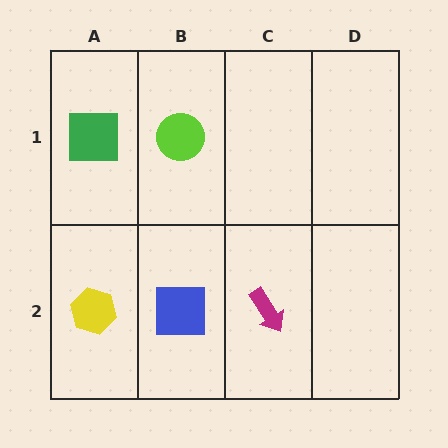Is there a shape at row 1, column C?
No, that cell is empty.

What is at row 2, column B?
A blue square.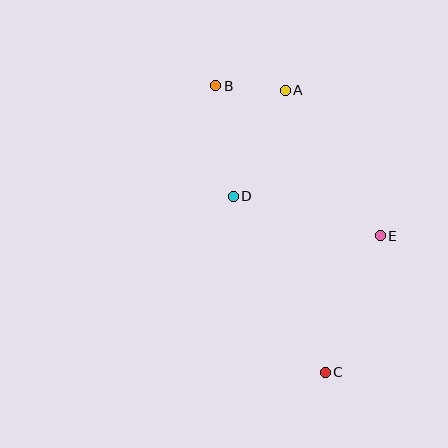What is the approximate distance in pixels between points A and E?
The distance between A and E is approximately 174 pixels.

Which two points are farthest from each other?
Points B and C are farthest from each other.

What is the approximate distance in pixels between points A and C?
The distance between A and C is approximately 285 pixels.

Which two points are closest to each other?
Points A and B are closest to each other.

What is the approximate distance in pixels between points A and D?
The distance between A and D is approximately 118 pixels.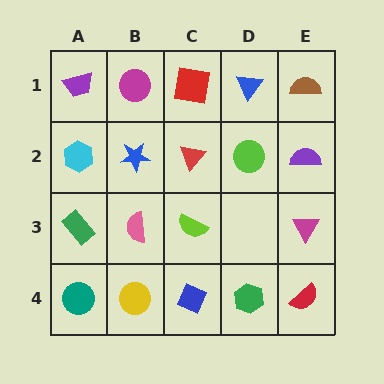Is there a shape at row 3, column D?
No, that cell is empty.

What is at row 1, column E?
A brown semicircle.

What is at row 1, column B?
A magenta circle.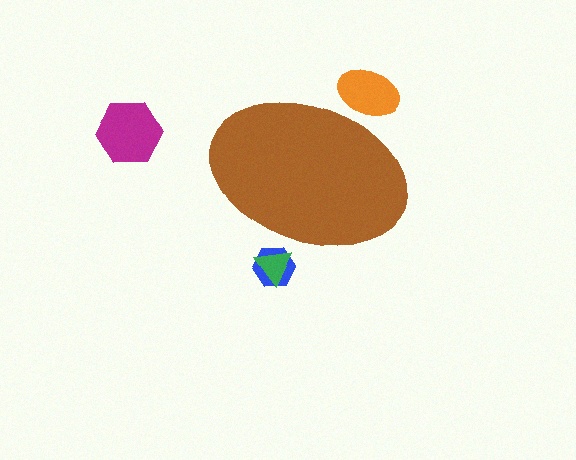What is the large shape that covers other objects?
A brown ellipse.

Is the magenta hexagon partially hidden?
No, the magenta hexagon is fully visible.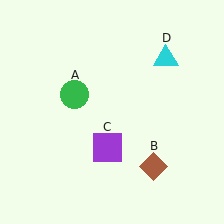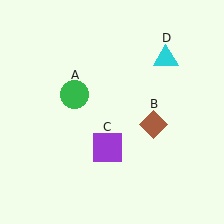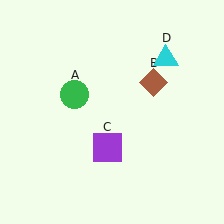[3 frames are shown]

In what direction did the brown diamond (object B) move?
The brown diamond (object B) moved up.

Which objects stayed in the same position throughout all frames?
Green circle (object A) and purple square (object C) and cyan triangle (object D) remained stationary.